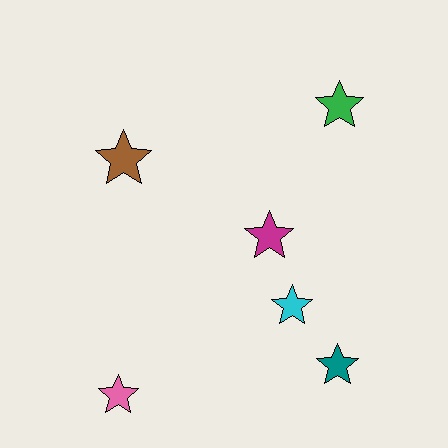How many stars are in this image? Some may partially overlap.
There are 6 stars.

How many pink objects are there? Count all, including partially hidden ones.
There is 1 pink object.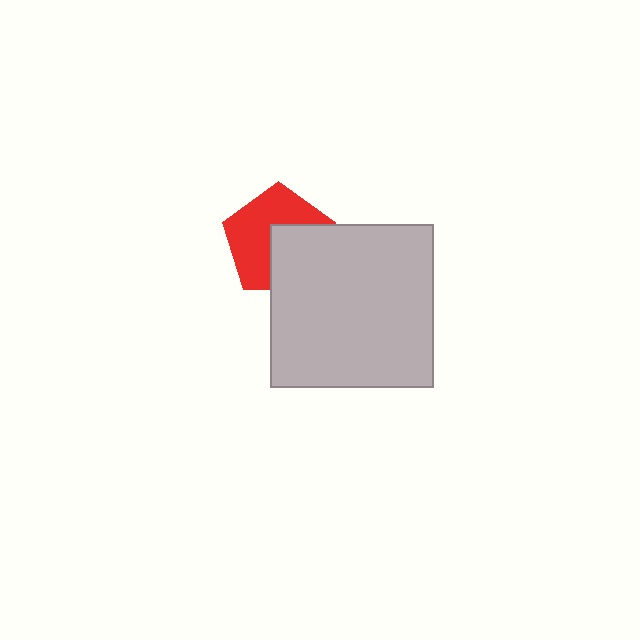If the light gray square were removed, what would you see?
You would see the complete red pentagon.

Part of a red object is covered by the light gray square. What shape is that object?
It is a pentagon.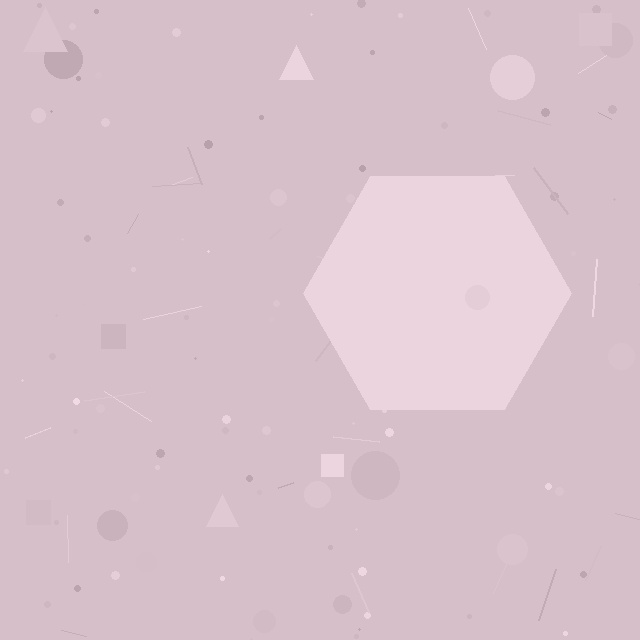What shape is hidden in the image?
A hexagon is hidden in the image.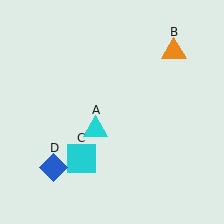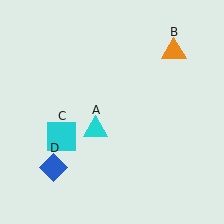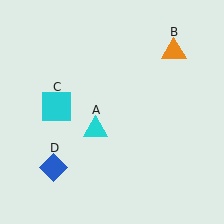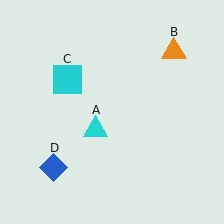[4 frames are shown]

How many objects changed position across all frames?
1 object changed position: cyan square (object C).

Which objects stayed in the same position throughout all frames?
Cyan triangle (object A) and orange triangle (object B) and blue diamond (object D) remained stationary.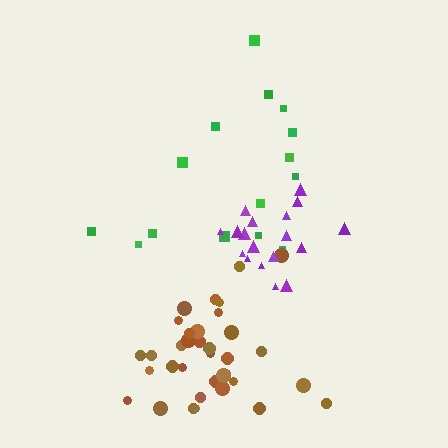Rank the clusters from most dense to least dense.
purple, brown, green.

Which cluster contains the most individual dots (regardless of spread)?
Brown (35).